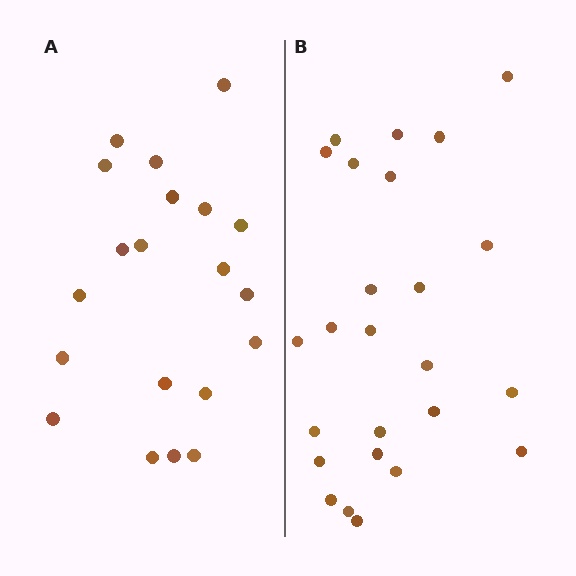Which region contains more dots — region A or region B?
Region B (the right region) has more dots.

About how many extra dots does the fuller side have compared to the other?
Region B has about 5 more dots than region A.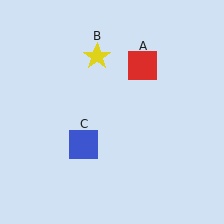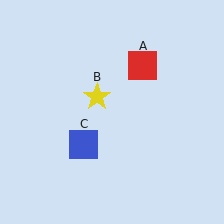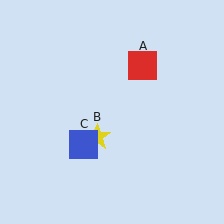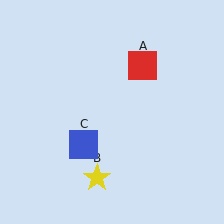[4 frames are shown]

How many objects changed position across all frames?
1 object changed position: yellow star (object B).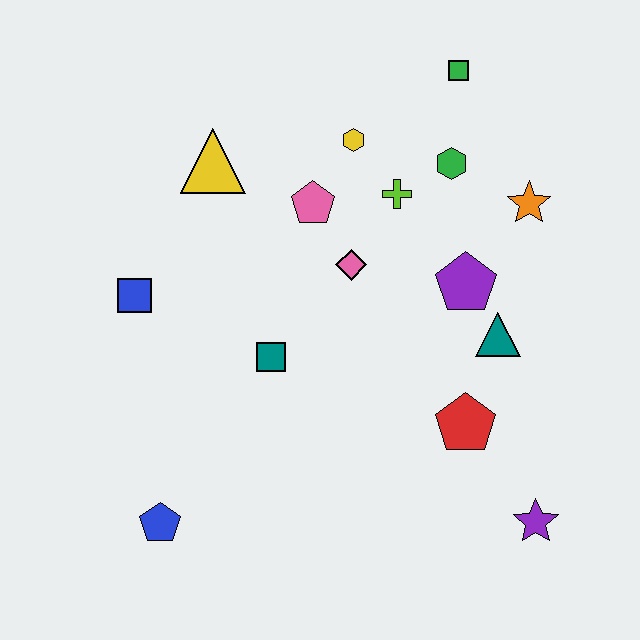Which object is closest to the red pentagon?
The teal triangle is closest to the red pentagon.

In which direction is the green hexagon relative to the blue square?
The green hexagon is to the right of the blue square.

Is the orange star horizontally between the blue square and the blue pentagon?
No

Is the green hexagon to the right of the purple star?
No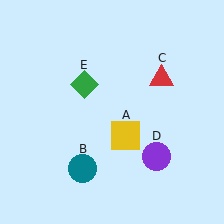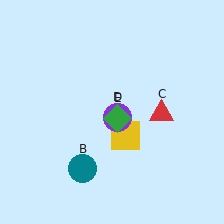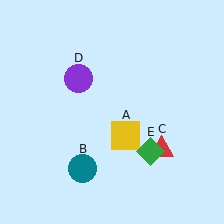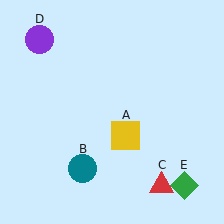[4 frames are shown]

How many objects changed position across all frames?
3 objects changed position: red triangle (object C), purple circle (object D), green diamond (object E).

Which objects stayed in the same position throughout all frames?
Yellow square (object A) and teal circle (object B) remained stationary.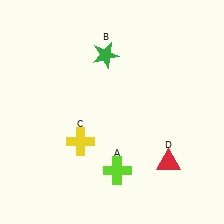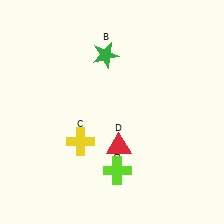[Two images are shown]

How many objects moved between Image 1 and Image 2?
1 object moved between the two images.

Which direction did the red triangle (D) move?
The red triangle (D) moved left.